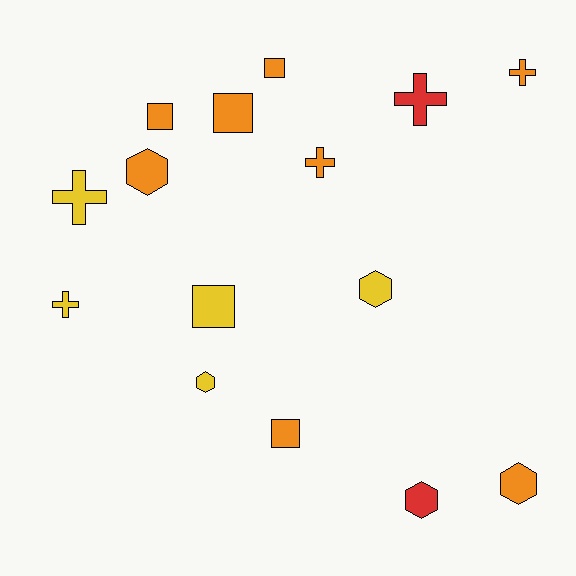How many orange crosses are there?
There are 2 orange crosses.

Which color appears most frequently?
Orange, with 8 objects.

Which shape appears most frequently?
Cross, with 5 objects.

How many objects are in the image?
There are 15 objects.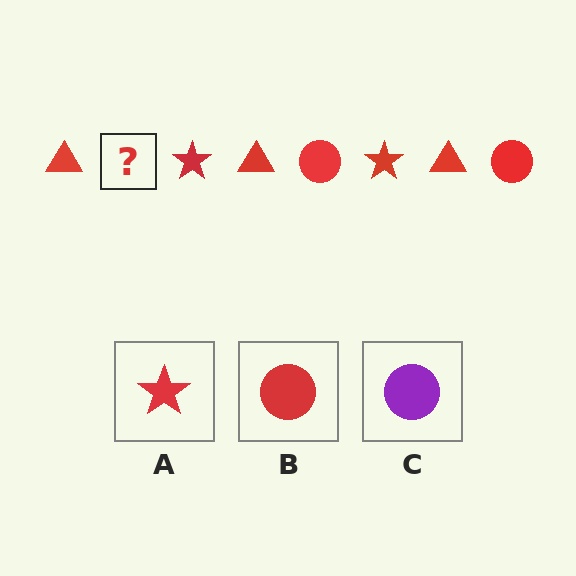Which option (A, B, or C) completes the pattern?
B.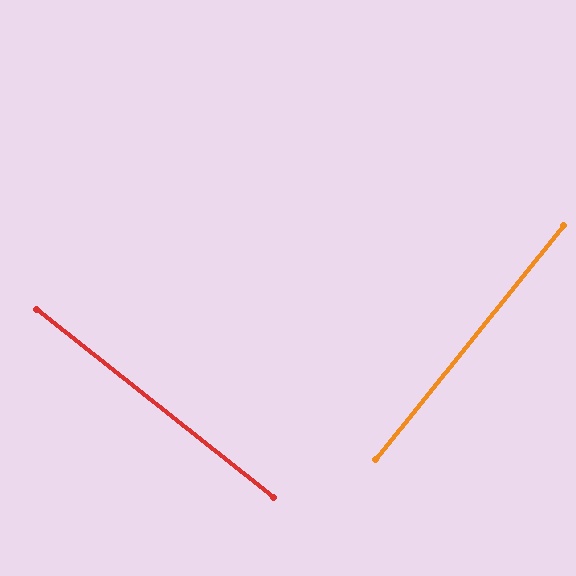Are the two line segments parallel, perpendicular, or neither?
Perpendicular — they meet at approximately 90°.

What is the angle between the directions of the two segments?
Approximately 90 degrees.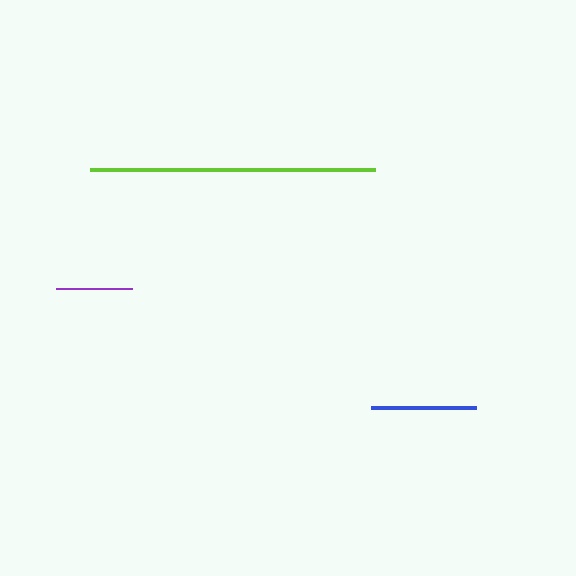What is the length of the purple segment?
The purple segment is approximately 76 pixels long.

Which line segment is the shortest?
The purple line is the shortest at approximately 76 pixels.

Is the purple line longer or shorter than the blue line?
The blue line is longer than the purple line.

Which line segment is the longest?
The lime line is the longest at approximately 285 pixels.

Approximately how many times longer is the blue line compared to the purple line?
The blue line is approximately 1.4 times the length of the purple line.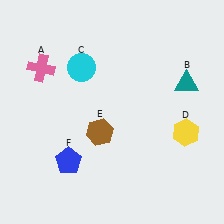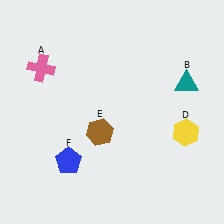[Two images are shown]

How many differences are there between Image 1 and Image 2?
There is 1 difference between the two images.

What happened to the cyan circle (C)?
The cyan circle (C) was removed in Image 2. It was in the top-left area of Image 1.